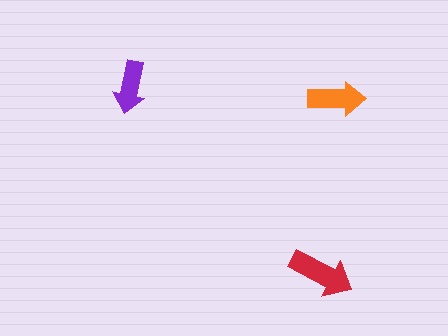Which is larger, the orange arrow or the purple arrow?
The orange one.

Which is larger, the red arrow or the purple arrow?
The red one.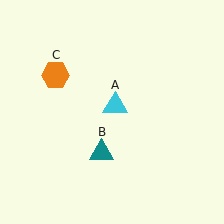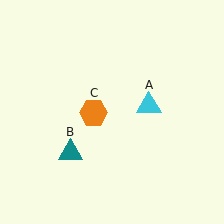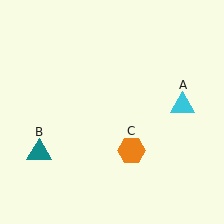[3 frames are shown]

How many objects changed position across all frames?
3 objects changed position: cyan triangle (object A), teal triangle (object B), orange hexagon (object C).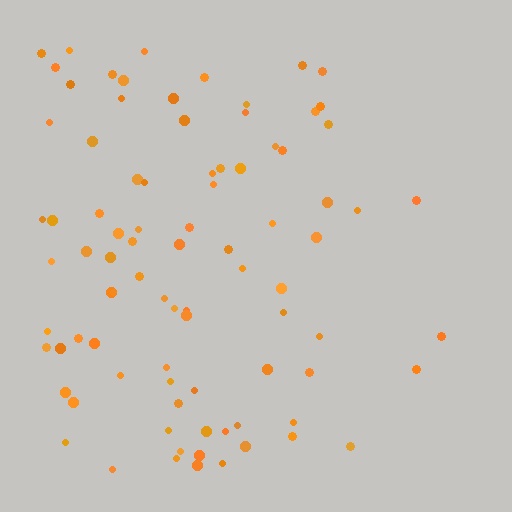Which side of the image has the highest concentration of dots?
The left.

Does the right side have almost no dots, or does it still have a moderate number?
Still a moderate number, just noticeably fewer than the left.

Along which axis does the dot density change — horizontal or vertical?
Horizontal.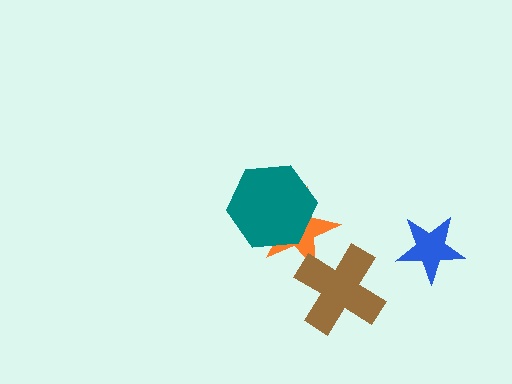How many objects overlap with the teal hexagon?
1 object overlaps with the teal hexagon.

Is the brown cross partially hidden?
No, no other shape covers it.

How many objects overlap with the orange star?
2 objects overlap with the orange star.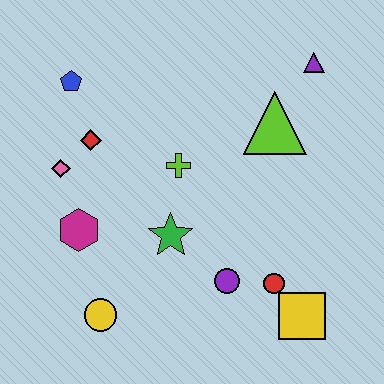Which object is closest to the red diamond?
The pink diamond is closest to the red diamond.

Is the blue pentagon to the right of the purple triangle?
No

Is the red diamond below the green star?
No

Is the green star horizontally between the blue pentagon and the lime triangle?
Yes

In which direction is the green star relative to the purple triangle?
The green star is below the purple triangle.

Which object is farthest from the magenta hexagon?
The purple triangle is farthest from the magenta hexagon.